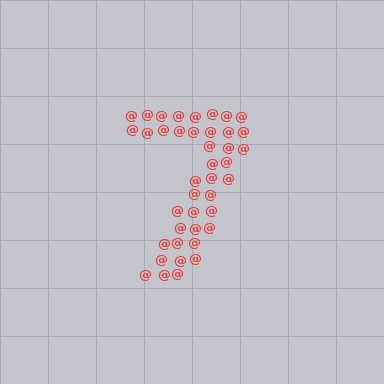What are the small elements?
The small elements are at signs.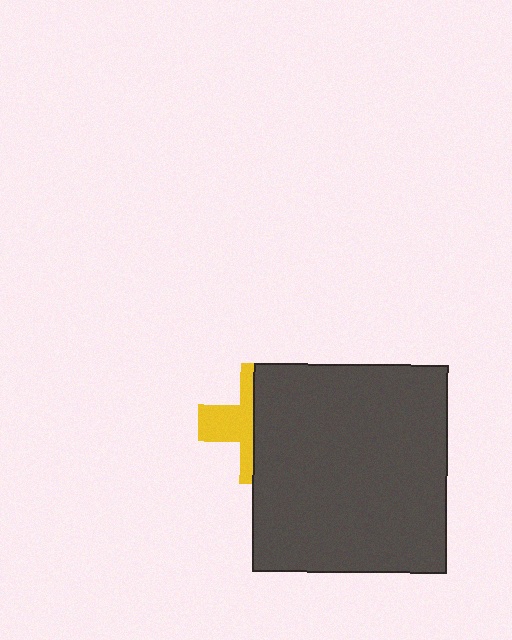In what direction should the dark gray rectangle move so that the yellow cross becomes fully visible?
The dark gray rectangle should move right. That is the shortest direction to clear the overlap and leave the yellow cross fully visible.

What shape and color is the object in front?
The object in front is a dark gray rectangle.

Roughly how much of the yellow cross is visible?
A small part of it is visible (roughly 40%).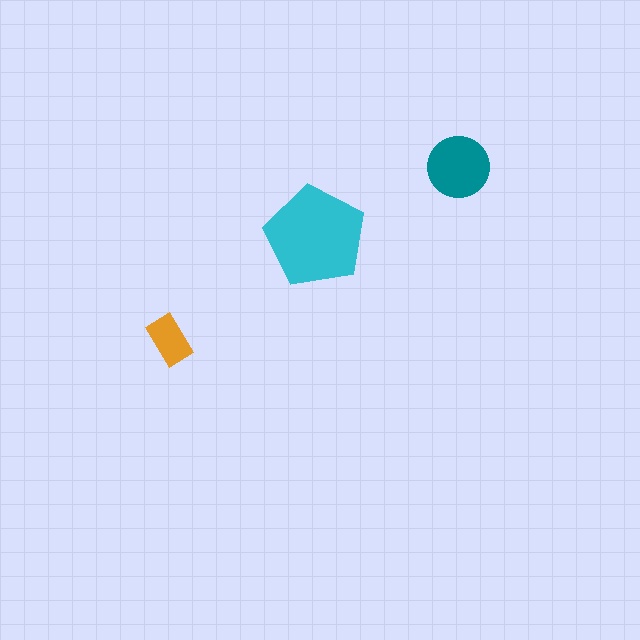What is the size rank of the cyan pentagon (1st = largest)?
1st.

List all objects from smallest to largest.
The orange rectangle, the teal circle, the cyan pentagon.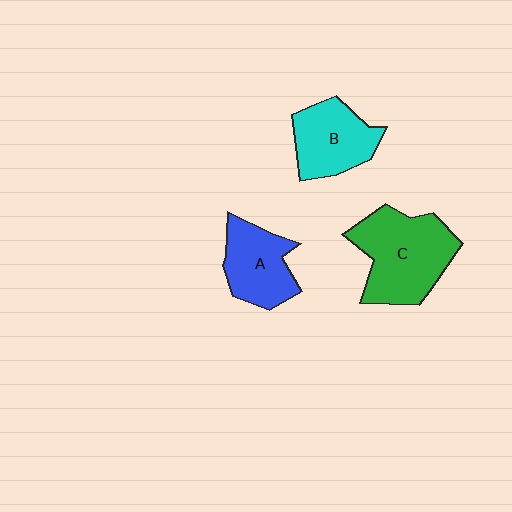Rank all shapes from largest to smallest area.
From largest to smallest: C (green), B (cyan), A (blue).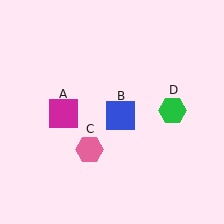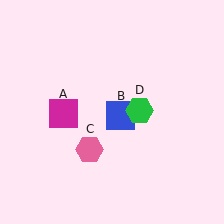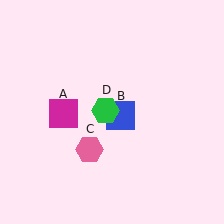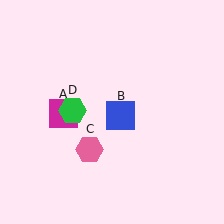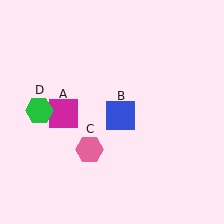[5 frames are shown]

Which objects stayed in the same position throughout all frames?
Magenta square (object A) and blue square (object B) and pink hexagon (object C) remained stationary.